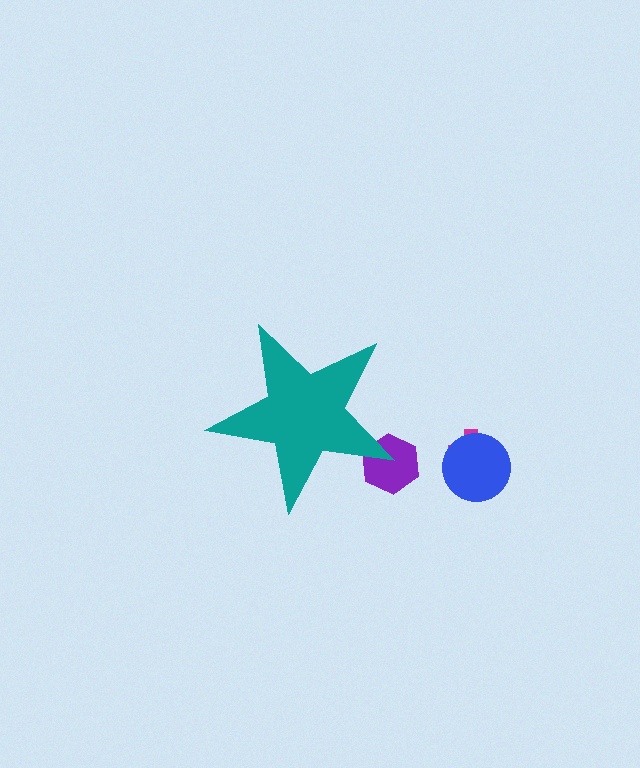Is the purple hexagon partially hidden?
Yes, the purple hexagon is partially hidden behind the teal star.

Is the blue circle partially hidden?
No, the blue circle is fully visible.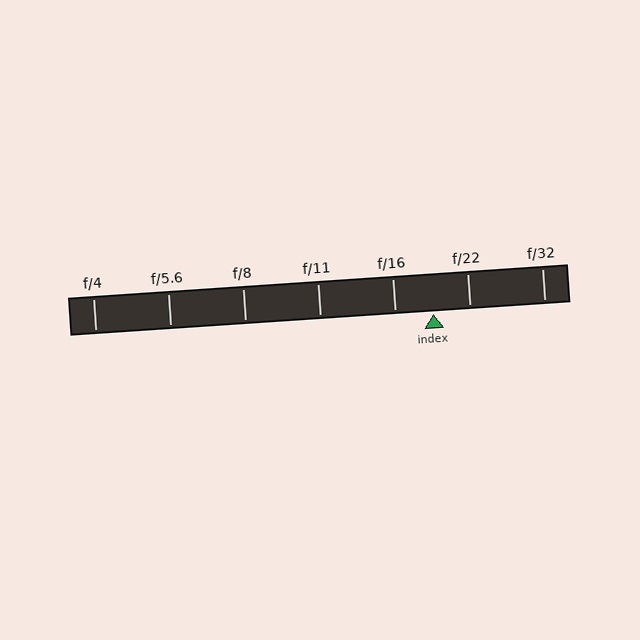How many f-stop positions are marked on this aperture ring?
There are 7 f-stop positions marked.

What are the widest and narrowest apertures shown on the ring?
The widest aperture shown is f/4 and the narrowest is f/32.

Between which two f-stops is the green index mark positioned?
The index mark is between f/16 and f/22.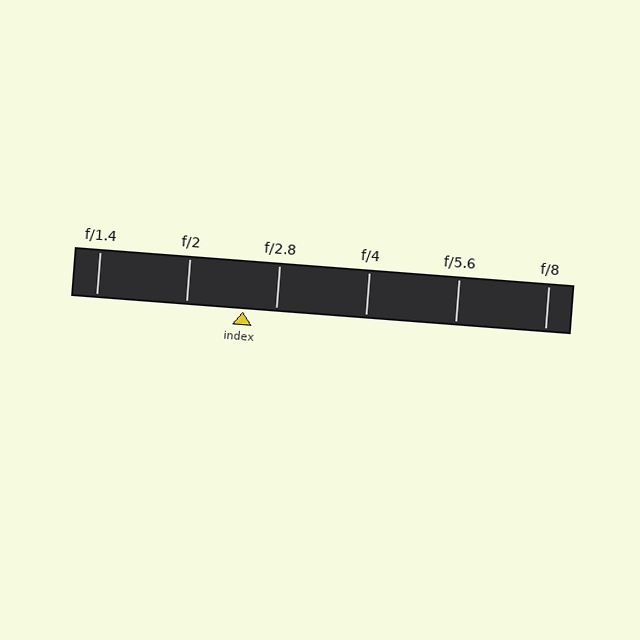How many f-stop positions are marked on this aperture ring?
There are 6 f-stop positions marked.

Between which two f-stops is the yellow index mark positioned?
The index mark is between f/2 and f/2.8.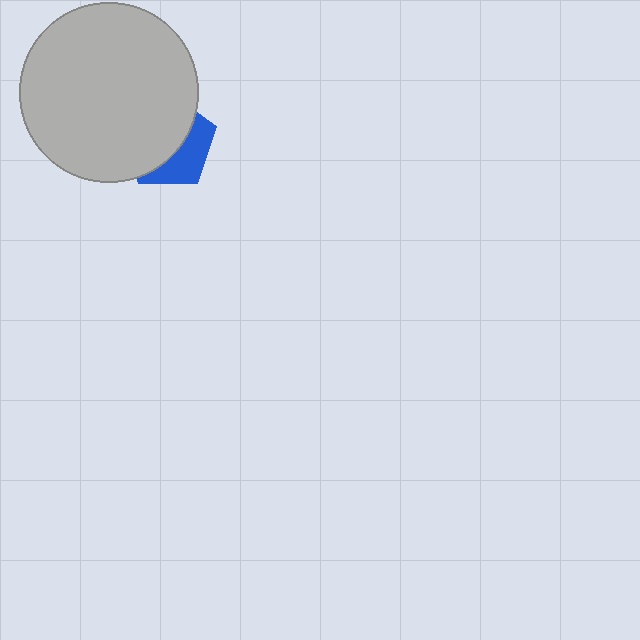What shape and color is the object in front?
The object in front is a light gray circle.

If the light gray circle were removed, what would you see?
You would see the complete blue pentagon.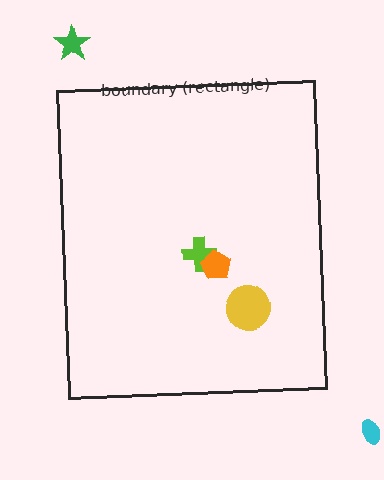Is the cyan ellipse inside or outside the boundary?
Outside.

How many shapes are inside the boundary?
3 inside, 2 outside.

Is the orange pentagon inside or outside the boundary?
Inside.